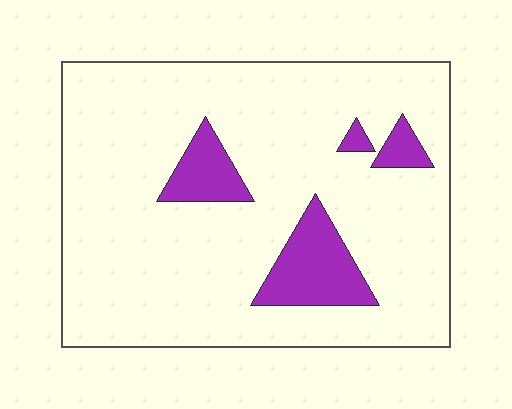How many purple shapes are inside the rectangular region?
4.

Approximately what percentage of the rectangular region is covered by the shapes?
Approximately 15%.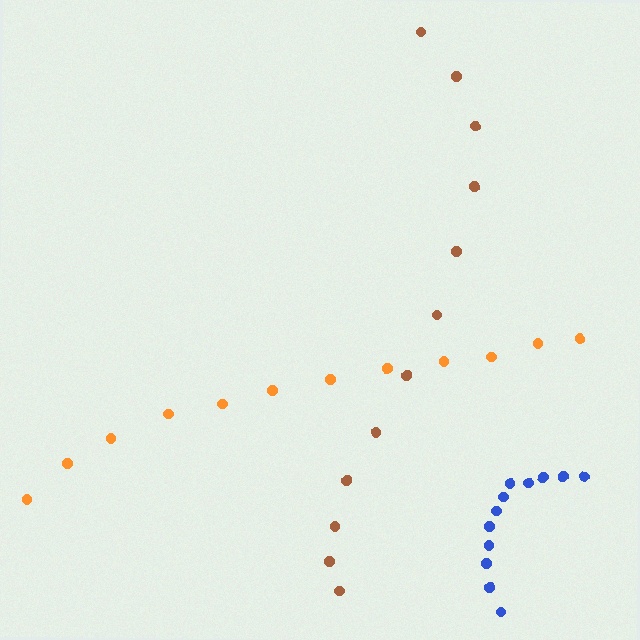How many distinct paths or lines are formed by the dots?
There are 3 distinct paths.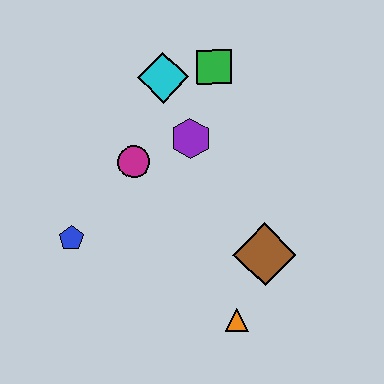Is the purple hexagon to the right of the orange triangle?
No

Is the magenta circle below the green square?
Yes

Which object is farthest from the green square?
The orange triangle is farthest from the green square.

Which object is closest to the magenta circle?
The purple hexagon is closest to the magenta circle.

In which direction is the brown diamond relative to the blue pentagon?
The brown diamond is to the right of the blue pentagon.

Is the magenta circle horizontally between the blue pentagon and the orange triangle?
Yes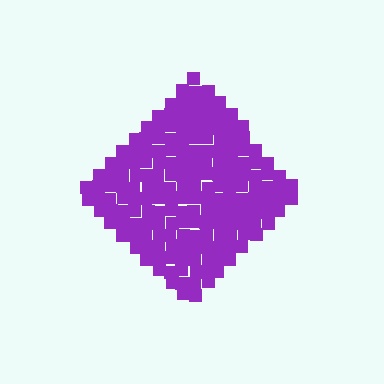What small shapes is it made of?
It is made of small squares.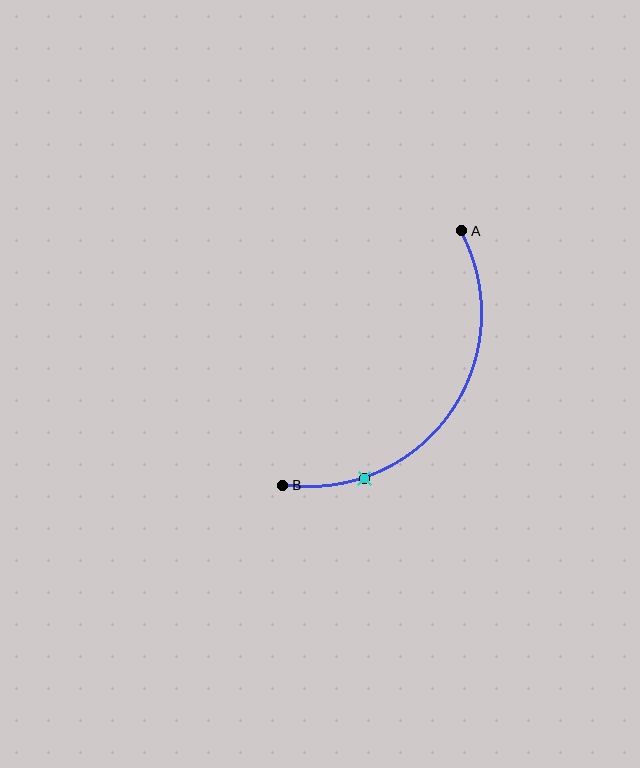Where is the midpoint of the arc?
The arc midpoint is the point on the curve farthest from the straight line joining A and B. It sits below and to the right of that line.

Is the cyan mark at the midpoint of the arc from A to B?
No. The cyan mark lies on the arc but is closer to endpoint B. The arc midpoint would be at the point on the curve equidistant along the arc from both A and B.